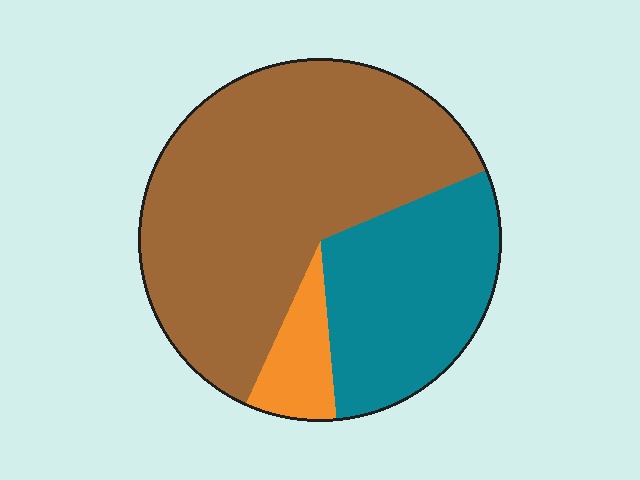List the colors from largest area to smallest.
From largest to smallest: brown, teal, orange.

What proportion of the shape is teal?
Teal covers roughly 30% of the shape.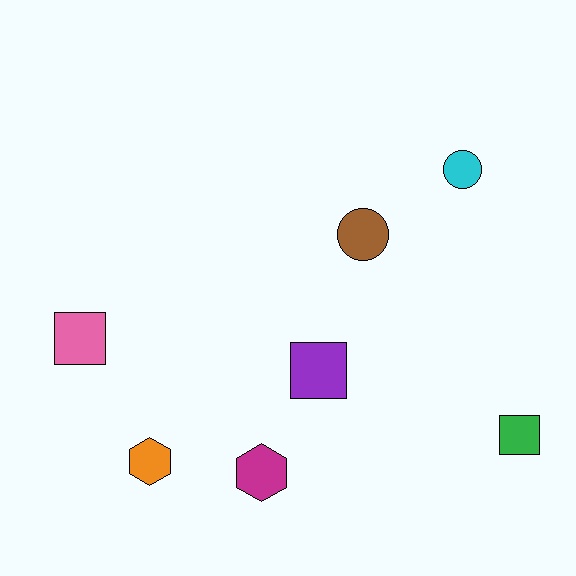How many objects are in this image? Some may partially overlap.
There are 7 objects.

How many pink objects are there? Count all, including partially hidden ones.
There is 1 pink object.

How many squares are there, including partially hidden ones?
There are 3 squares.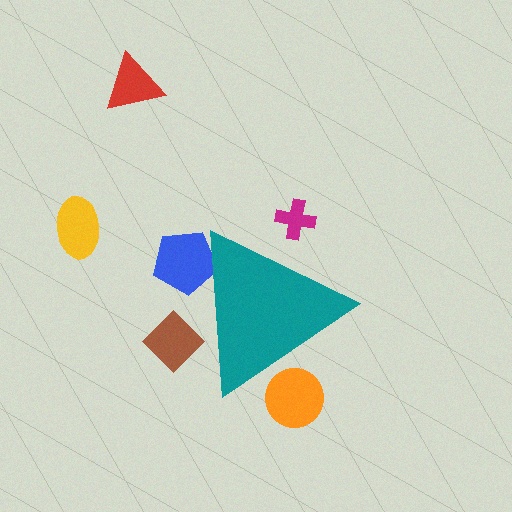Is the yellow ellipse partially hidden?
No, the yellow ellipse is fully visible.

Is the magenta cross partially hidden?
Yes, the magenta cross is partially hidden behind the teal triangle.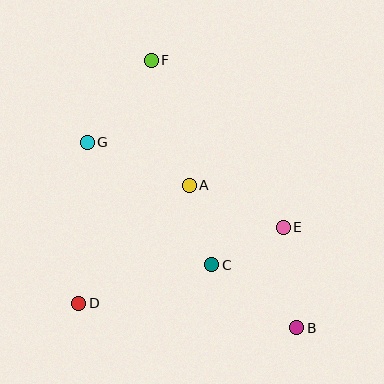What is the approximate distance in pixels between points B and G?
The distance between B and G is approximately 280 pixels.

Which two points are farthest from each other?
Points B and F are farthest from each other.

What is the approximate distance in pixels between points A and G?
The distance between A and G is approximately 111 pixels.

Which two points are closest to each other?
Points C and E are closest to each other.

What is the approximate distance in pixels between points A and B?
The distance between A and B is approximately 179 pixels.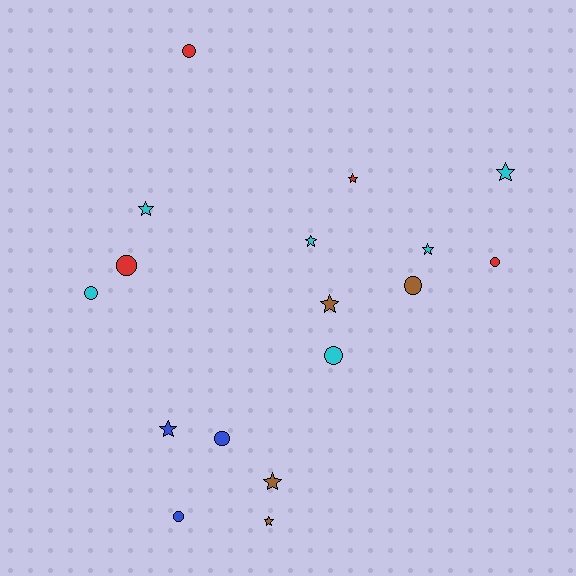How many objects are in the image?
There are 17 objects.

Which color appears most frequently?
Cyan, with 6 objects.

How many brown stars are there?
There are 3 brown stars.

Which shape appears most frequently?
Star, with 9 objects.